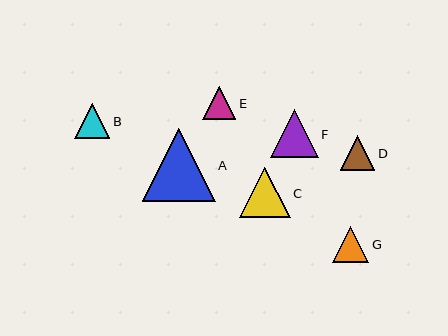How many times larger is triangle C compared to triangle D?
Triangle C is approximately 1.5 times the size of triangle D.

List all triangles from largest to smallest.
From largest to smallest: A, C, F, G, B, D, E.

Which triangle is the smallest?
Triangle E is the smallest with a size of approximately 33 pixels.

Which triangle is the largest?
Triangle A is the largest with a size of approximately 73 pixels.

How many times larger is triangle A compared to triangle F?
Triangle A is approximately 1.5 times the size of triangle F.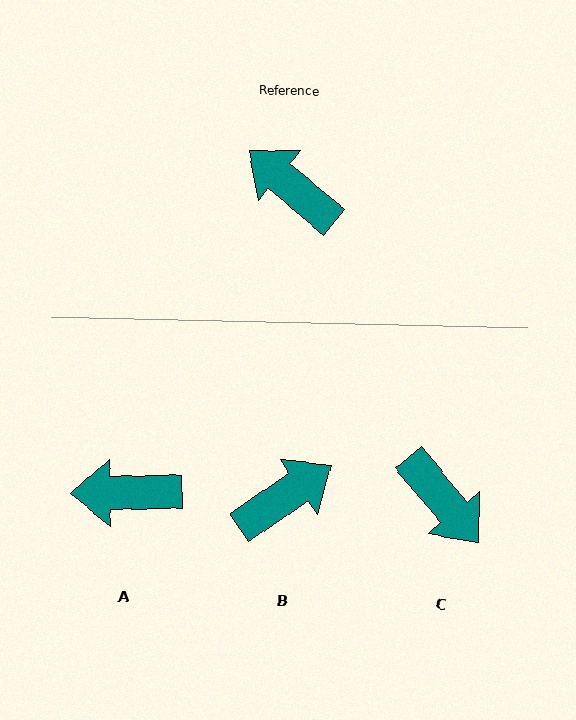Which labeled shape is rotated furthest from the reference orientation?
C, about 169 degrees away.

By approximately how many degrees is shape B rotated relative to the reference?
Approximately 106 degrees clockwise.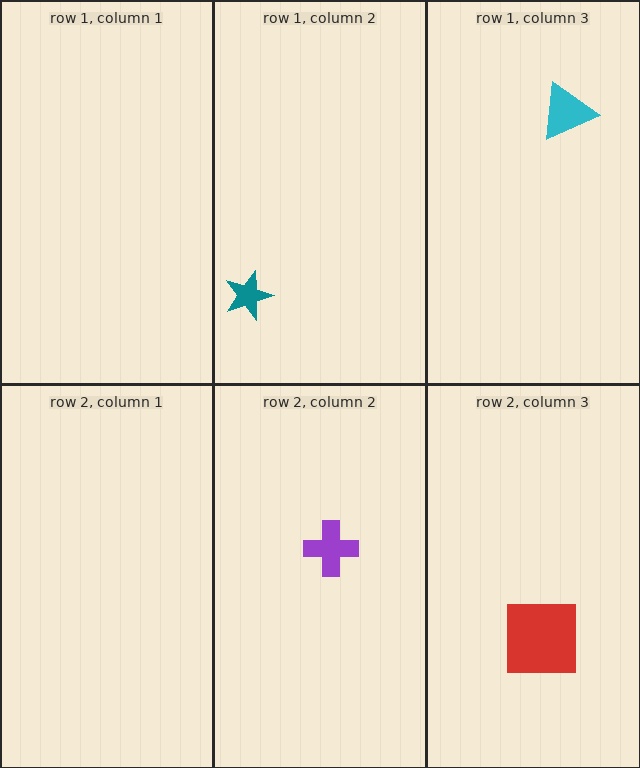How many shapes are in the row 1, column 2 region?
1.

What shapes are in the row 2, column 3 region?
The red square.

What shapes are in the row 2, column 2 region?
The purple cross.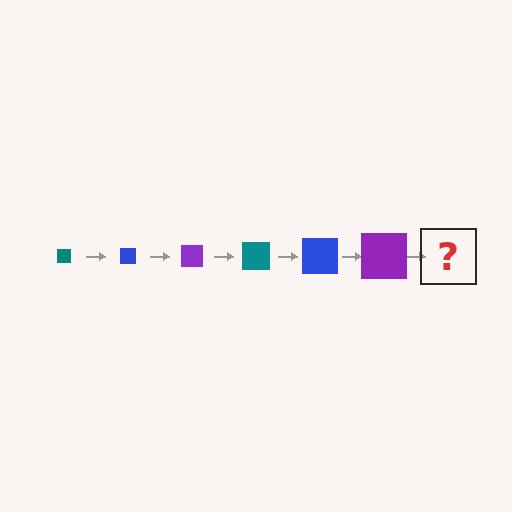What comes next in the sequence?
The next element should be a teal square, larger than the previous one.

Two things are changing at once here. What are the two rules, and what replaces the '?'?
The two rules are that the square grows larger each step and the color cycles through teal, blue, and purple. The '?' should be a teal square, larger than the previous one.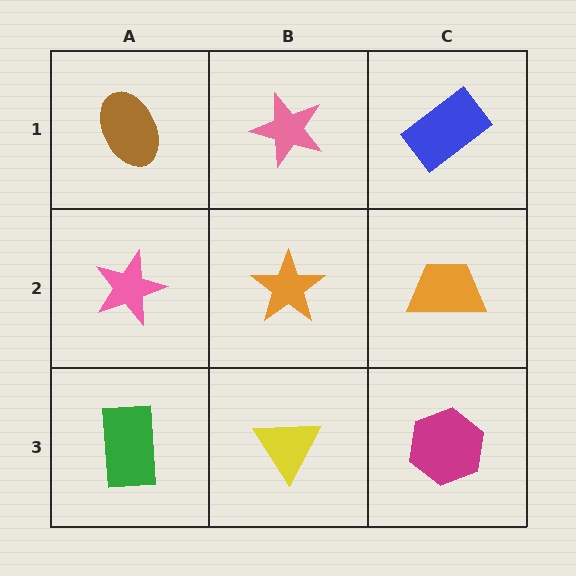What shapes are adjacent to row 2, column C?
A blue rectangle (row 1, column C), a magenta hexagon (row 3, column C), an orange star (row 2, column B).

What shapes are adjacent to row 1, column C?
An orange trapezoid (row 2, column C), a pink star (row 1, column B).